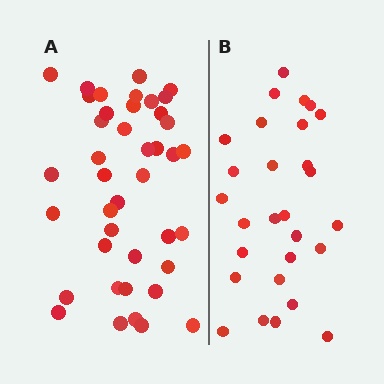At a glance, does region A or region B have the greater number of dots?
Region A (the left region) has more dots.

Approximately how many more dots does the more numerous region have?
Region A has approximately 15 more dots than region B.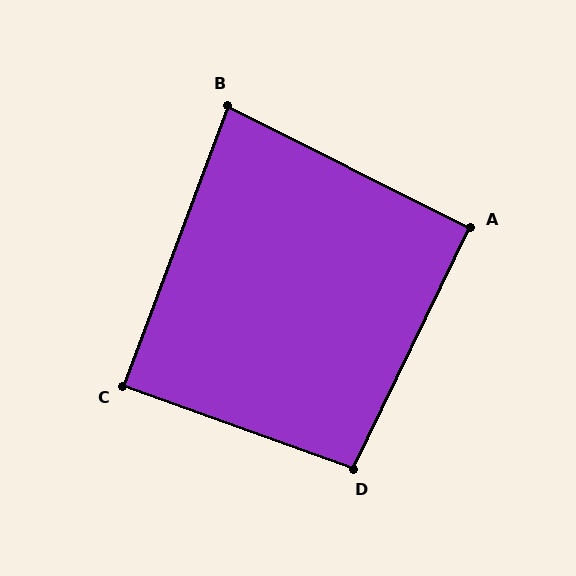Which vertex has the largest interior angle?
D, at approximately 96 degrees.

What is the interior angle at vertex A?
Approximately 91 degrees (approximately right).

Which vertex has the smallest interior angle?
B, at approximately 84 degrees.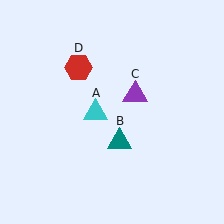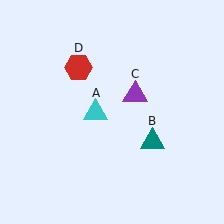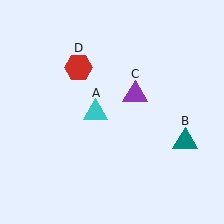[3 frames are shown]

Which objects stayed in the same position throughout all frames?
Cyan triangle (object A) and purple triangle (object C) and red hexagon (object D) remained stationary.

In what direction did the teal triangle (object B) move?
The teal triangle (object B) moved right.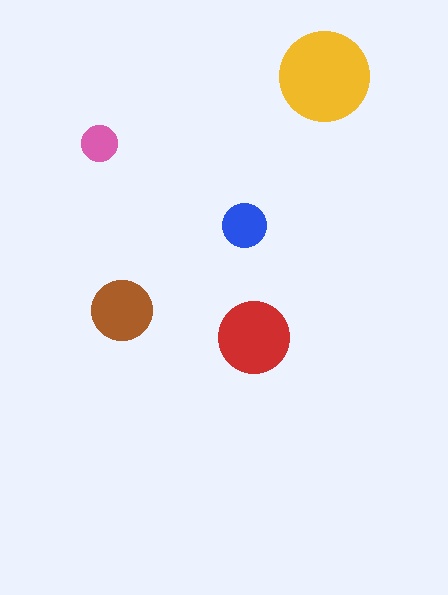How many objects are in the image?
There are 5 objects in the image.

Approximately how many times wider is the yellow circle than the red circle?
About 1.5 times wider.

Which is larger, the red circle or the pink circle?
The red one.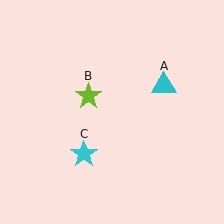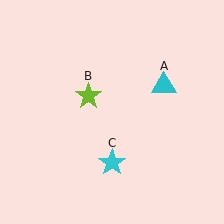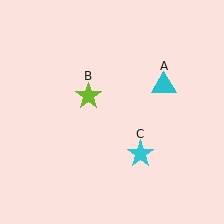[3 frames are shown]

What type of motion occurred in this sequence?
The cyan star (object C) rotated counterclockwise around the center of the scene.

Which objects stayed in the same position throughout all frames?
Cyan triangle (object A) and lime star (object B) remained stationary.